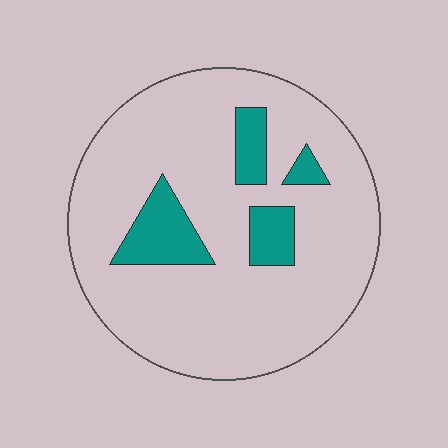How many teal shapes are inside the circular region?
4.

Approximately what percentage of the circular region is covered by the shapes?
Approximately 15%.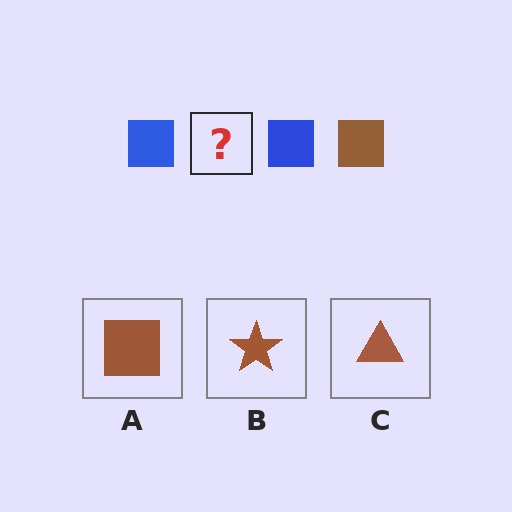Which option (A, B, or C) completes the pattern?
A.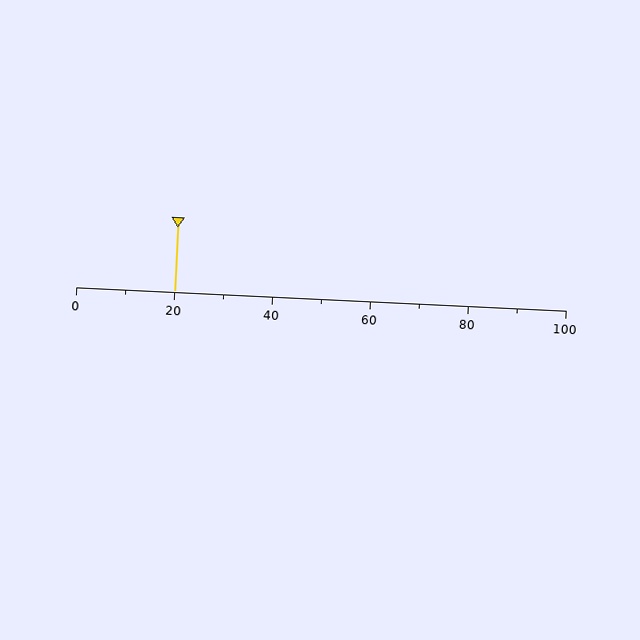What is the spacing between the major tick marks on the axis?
The major ticks are spaced 20 apart.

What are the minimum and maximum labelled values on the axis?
The axis runs from 0 to 100.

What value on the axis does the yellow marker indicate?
The marker indicates approximately 20.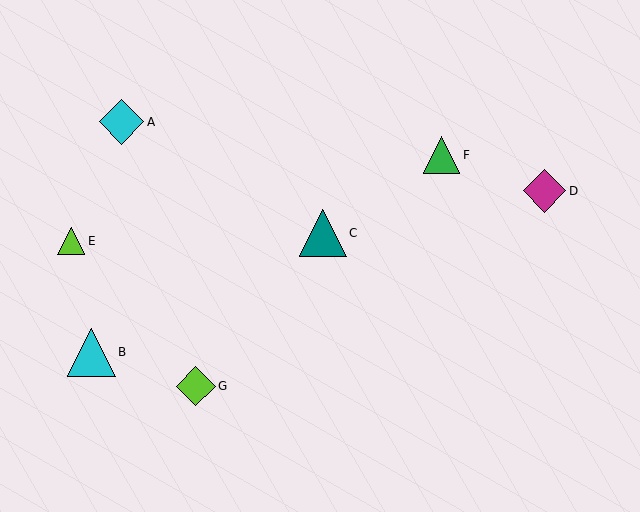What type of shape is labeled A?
Shape A is a cyan diamond.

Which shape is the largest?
The cyan triangle (labeled B) is the largest.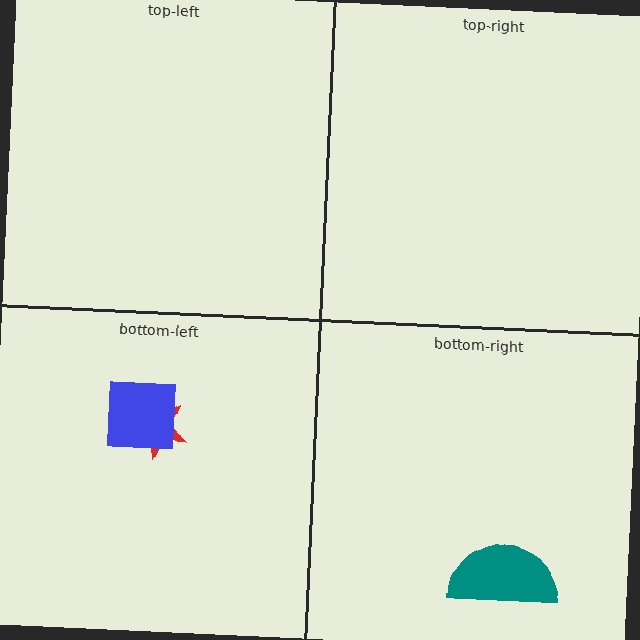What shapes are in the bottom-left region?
The red star, the blue square.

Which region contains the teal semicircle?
The bottom-right region.